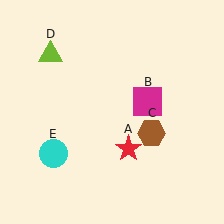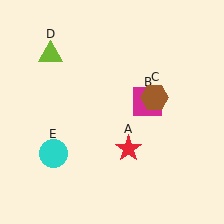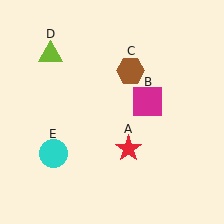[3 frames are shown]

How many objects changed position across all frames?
1 object changed position: brown hexagon (object C).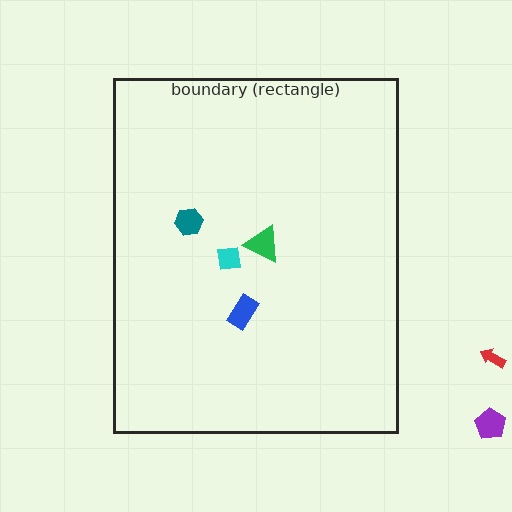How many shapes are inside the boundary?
4 inside, 2 outside.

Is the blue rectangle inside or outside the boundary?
Inside.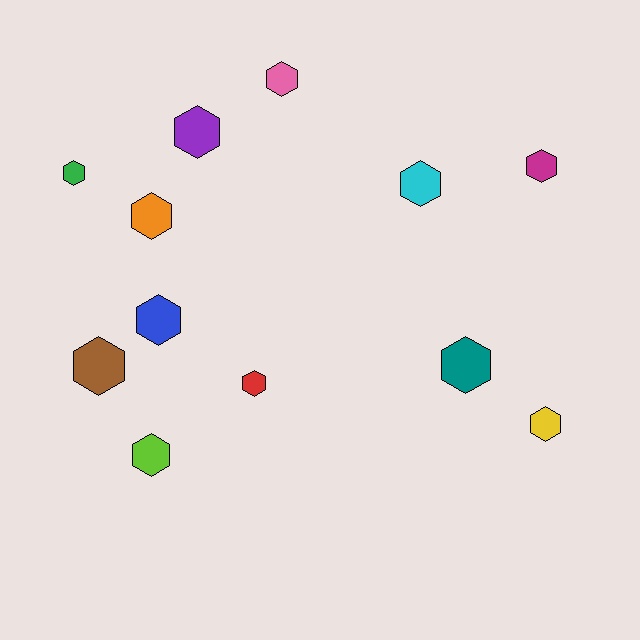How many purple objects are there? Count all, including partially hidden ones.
There is 1 purple object.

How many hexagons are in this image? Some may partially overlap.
There are 12 hexagons.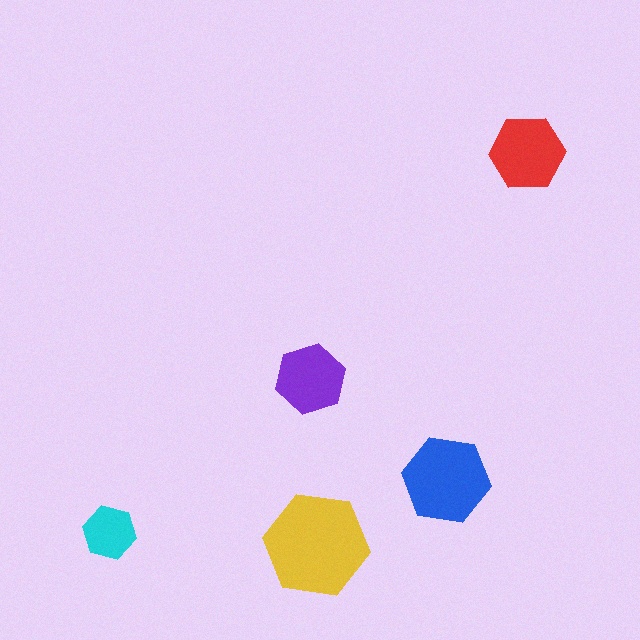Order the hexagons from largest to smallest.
the yellow one, the blue one, the red one, the purple one, the cyan one.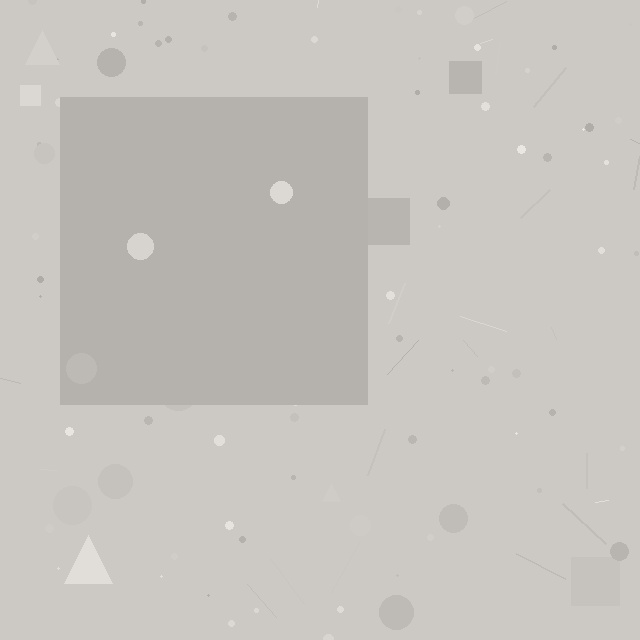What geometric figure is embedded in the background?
A square is embedded in the background.